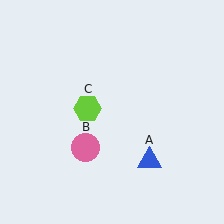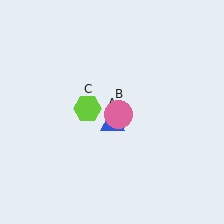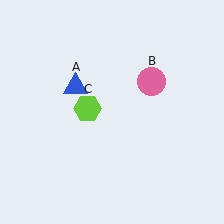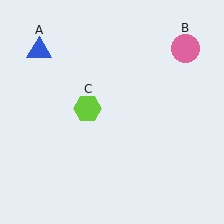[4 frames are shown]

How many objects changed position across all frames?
2 objects changed position: blue triangle (object A), pink circle (object B).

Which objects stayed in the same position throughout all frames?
Lime hexagon (object C) remained stationary.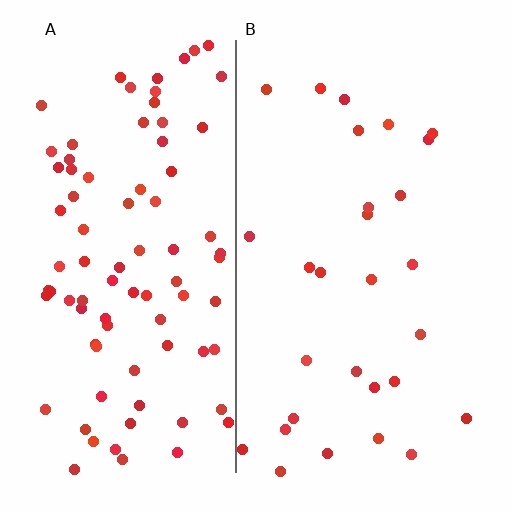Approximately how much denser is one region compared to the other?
Approximately 3.0× — region A over region B.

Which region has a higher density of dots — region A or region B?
A (the left).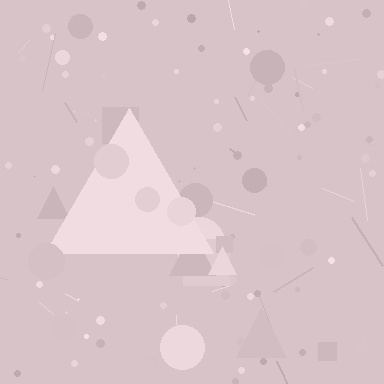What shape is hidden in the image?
A triangle is hidden in the image.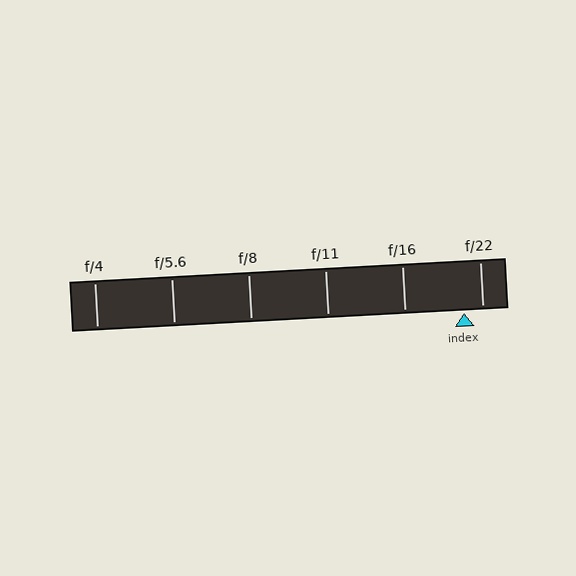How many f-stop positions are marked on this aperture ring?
There are 6 f-stop positions marked.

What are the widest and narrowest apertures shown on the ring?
The widest aperture shown is f/4 and the narrowest is f/22.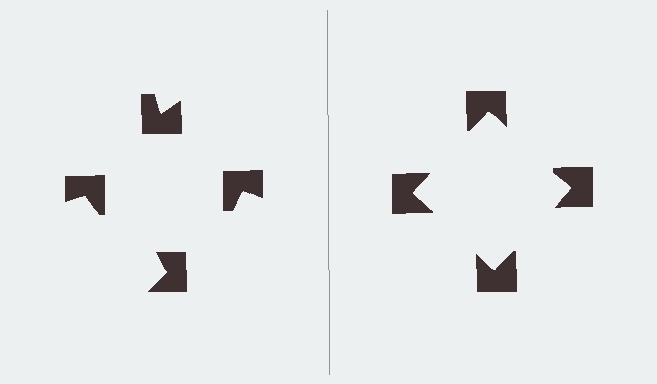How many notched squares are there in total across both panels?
8 — 4 on each side.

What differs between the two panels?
The notched squares are positioned identically on both sides; only the wedge orientations differ. On the right they align to a square; on the left they are misaligned.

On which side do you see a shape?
An illusory square appears on the right side. On the left side the wedge cuts are rotated, so no coherent shape forms.